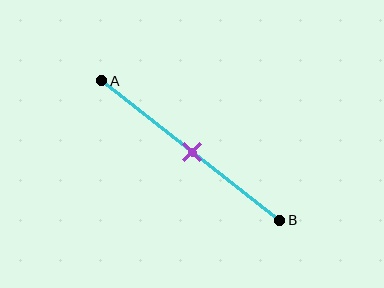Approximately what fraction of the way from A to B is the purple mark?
The purple mark is approximately 50% of the way from A to B.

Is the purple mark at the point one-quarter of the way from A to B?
No, the mark is at about 50% from A, not at the 25% one-quarter point.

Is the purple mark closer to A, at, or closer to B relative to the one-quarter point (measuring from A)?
The purple mark is closer to point B than the one-quarter point of segment AB.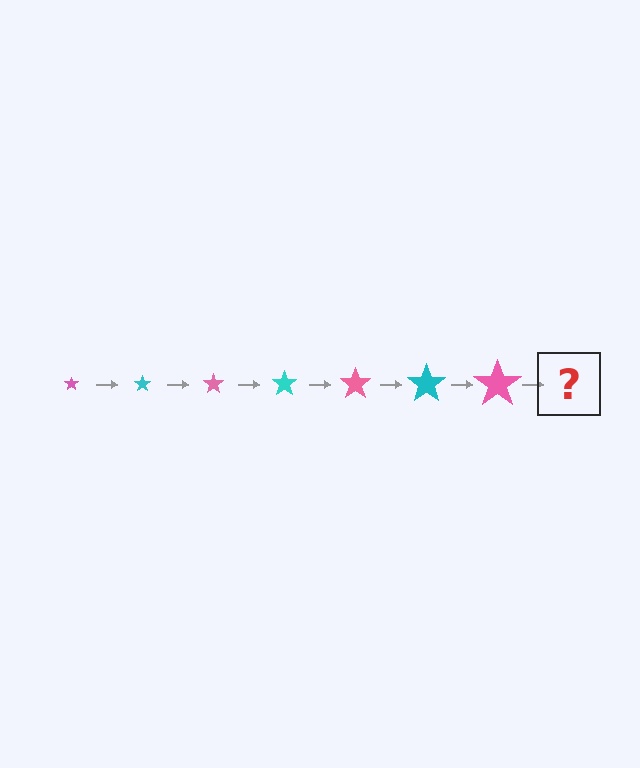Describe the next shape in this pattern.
It should be a cyan star, larger than the previous one.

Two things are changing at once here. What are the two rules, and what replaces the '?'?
The two rules are that the star grows larger each step and the color cycles through pink and cyan. The '?' should be a cyan star, larger than the previous one.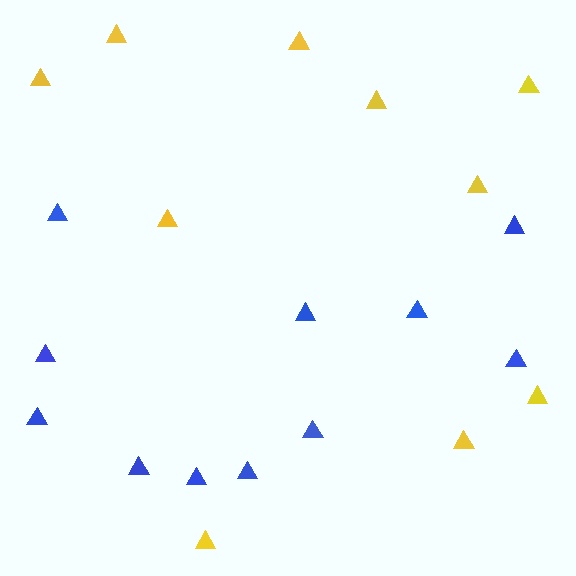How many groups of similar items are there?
There are 2 groups: one group of blue triangles (11) and one group of yellow triangles (10).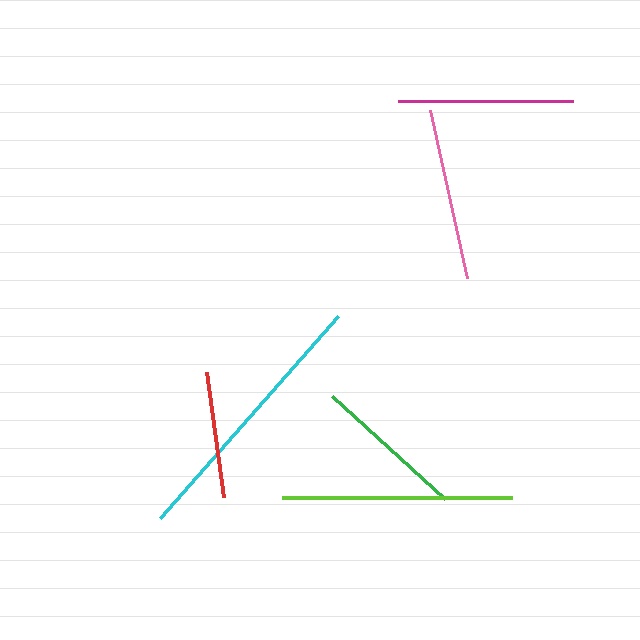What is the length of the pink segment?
The pink segment is approximately 172 pixels long.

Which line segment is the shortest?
The red line is the shortest at approximately 126 pixels.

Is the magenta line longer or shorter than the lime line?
The lime line is longer than the magenta line.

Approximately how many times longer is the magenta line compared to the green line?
The magenta line is approximately 1.1 times the length of the green line.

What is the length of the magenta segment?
The magenta segment is approximately 174 pixels long.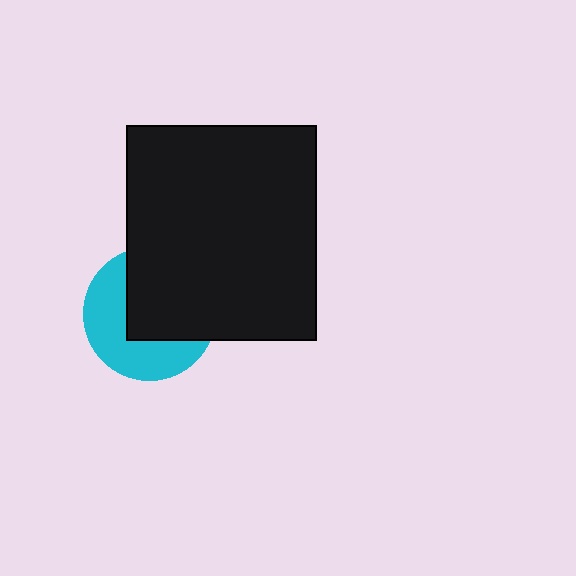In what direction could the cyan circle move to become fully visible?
The cyan circle could move toward the lower-left. That would shift it out from behind the black rectangle entirely.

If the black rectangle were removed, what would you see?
You would see the complete cyan circle.